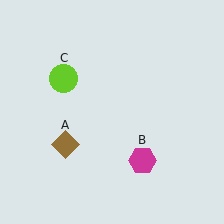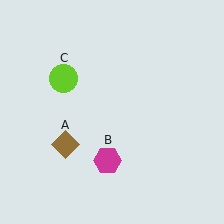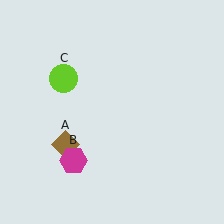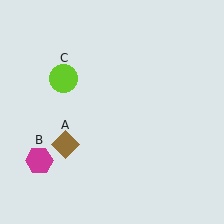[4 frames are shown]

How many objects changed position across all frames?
1 object changed position: magenta hexagon (object B).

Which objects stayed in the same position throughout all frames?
Brown diamond (object A) and lime circle (object C) remained stationary.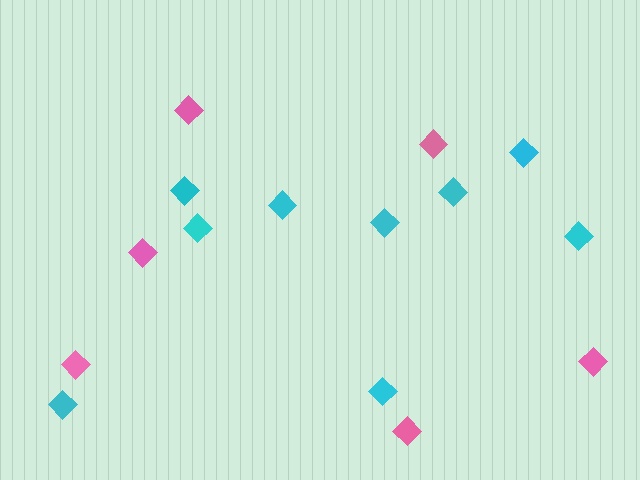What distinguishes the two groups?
There are 2 groups: one group of pink diamonds (6) and one group of cyan diamonds (9).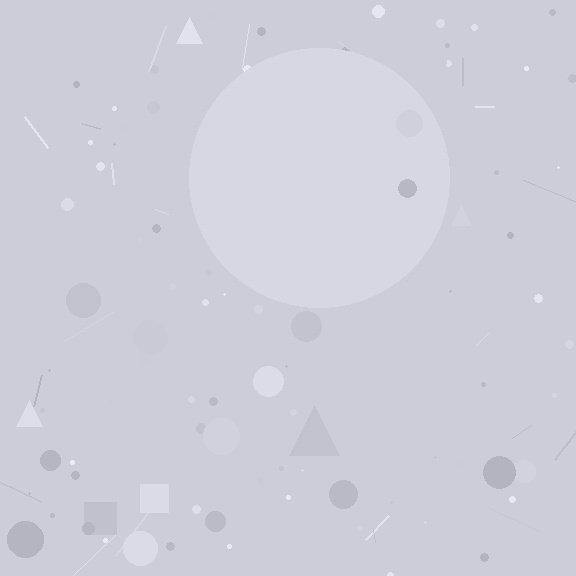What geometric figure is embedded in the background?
A circle is embedded in the background.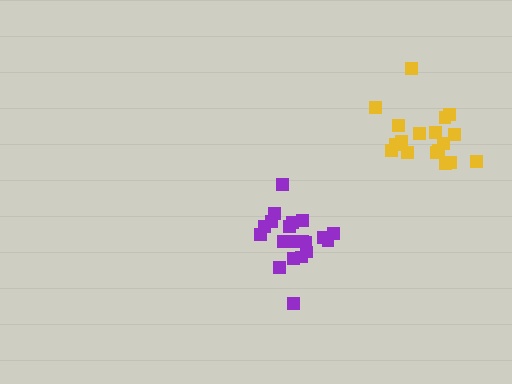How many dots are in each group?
Group 1: 18 dots, Group 2: 20 dots (38 total).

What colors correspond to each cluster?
The clusters are colored: yellow, purple.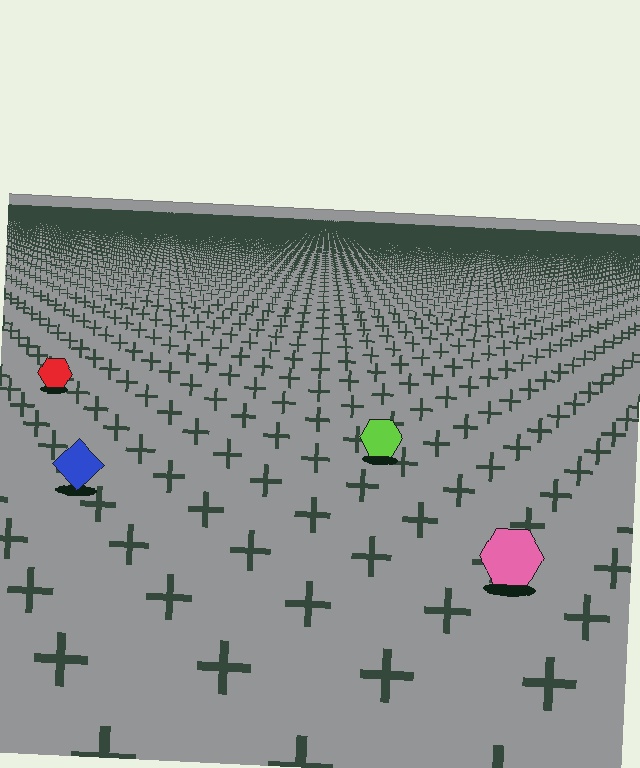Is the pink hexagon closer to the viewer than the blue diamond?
Yes. The pink hexagon is closer — you can tell from the texture gradient: the ground texture is coarser near it.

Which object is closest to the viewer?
The pink hexagon is closest. The texture marks near it are larger and more spread out.